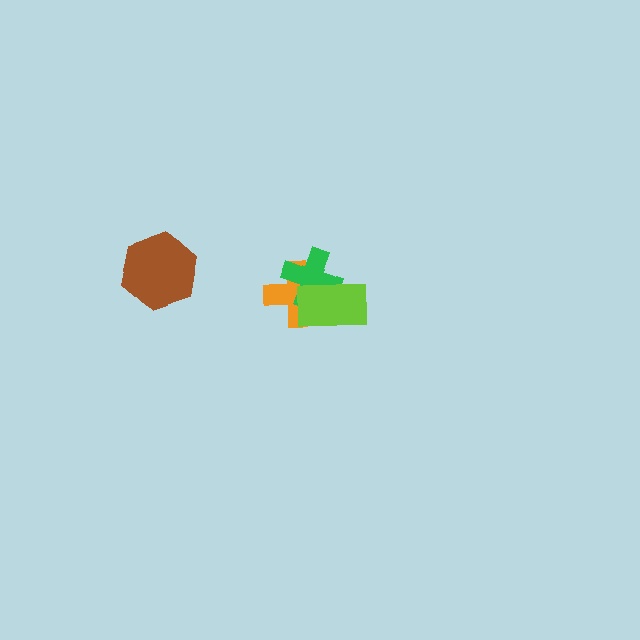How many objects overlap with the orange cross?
2 objects overlap with the orange cross.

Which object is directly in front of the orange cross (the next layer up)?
The green cross is directly in front of the orange cross.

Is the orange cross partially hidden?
Yes, it is partially covered by another shape.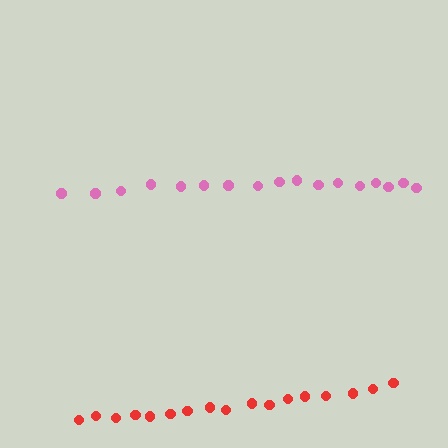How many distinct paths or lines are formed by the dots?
There are 2 distinct paths.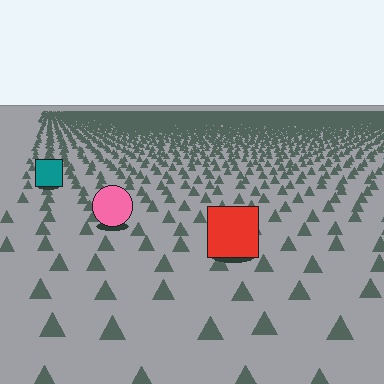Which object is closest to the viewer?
The red square is closest. The texture marks near it are larger and more spread out.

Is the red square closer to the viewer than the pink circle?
Yes. The red square is closer — you can tell from the texture gradient: the ground texture is coarser near it.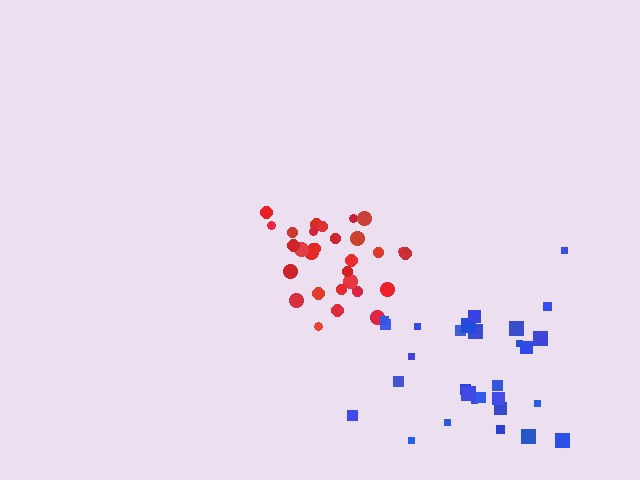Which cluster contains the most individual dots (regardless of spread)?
Red (30).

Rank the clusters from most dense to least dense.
red, blue.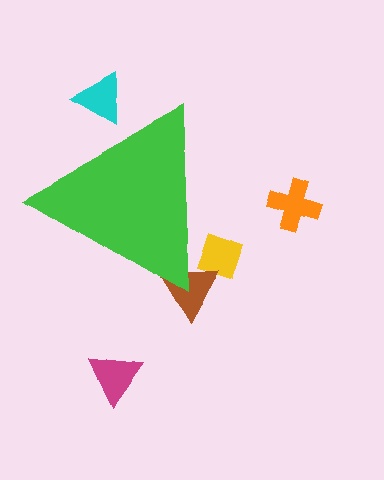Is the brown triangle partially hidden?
Yes, the brown triangle is partially hidden behind the green triangle.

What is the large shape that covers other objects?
A green triangle.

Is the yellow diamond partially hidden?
Yes, the yellow diamond is partially hidden behind the green triangle.